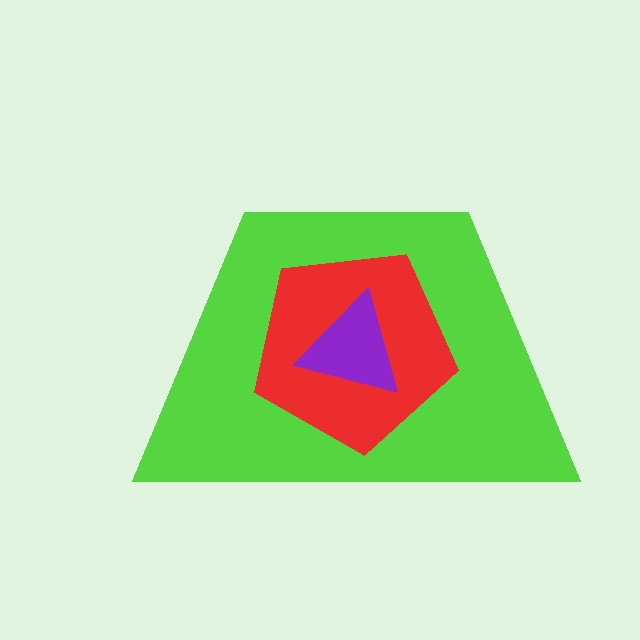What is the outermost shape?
The lime trapezoid.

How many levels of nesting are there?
3.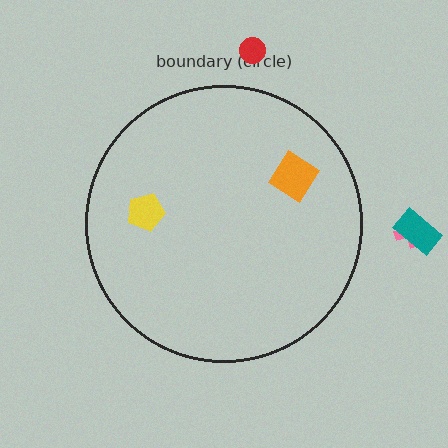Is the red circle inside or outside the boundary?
Outside.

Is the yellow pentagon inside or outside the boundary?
Inside.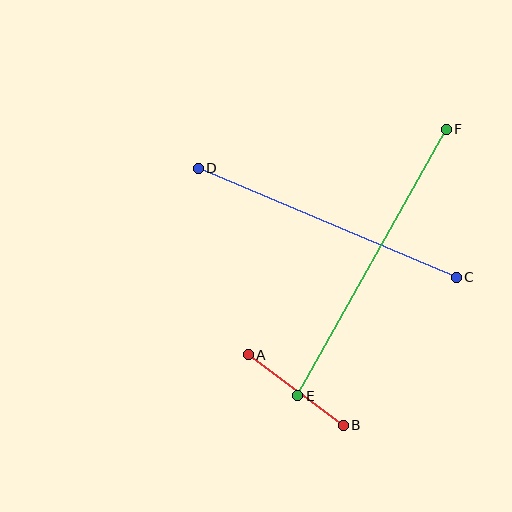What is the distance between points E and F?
The distance is approximately 305 pixels.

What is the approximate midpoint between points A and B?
The midpoint is at approximately (296, 390) pixels.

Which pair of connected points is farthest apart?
Points E and F are farthest apart.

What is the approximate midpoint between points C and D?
The midpoint is at approximately (327, 223) pixels.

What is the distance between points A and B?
The distance is approximately 118 pixels.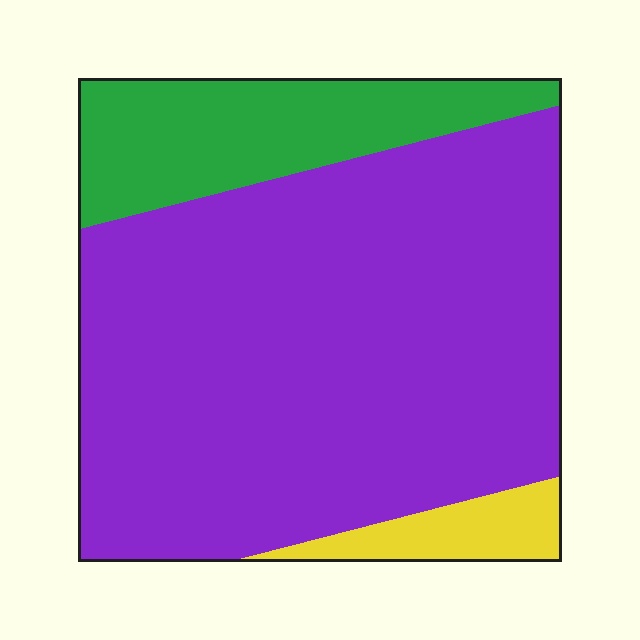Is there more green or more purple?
Purple.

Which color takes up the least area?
Yellow, at roughly 5%.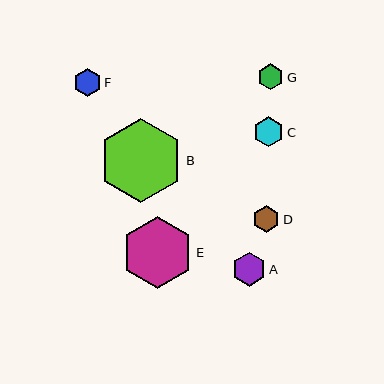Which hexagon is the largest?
Hexagon B is the largest with a size of approximately 84 pixels.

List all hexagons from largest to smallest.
From largest to smallest: B, E, A, C, F, D, G.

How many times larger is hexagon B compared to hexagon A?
Hexagon B is approximately 2.4 times the size of hexagon A.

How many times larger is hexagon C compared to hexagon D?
Hexagon C is approximately 1.1 times the size of hexagon D.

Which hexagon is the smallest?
Hexagon G is the smallest with a size of approximately 26 pixels.